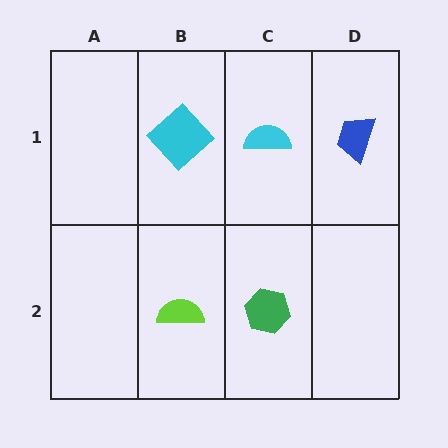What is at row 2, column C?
A green hexagon.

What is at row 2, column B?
A lime semicircle.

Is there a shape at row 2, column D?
No, that cell is empty.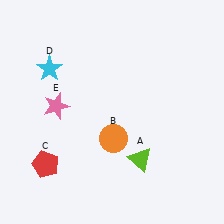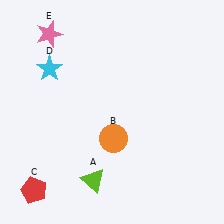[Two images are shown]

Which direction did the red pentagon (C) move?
The red pentagon (C) moved down.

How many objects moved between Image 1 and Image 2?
3 objects moved between the two images.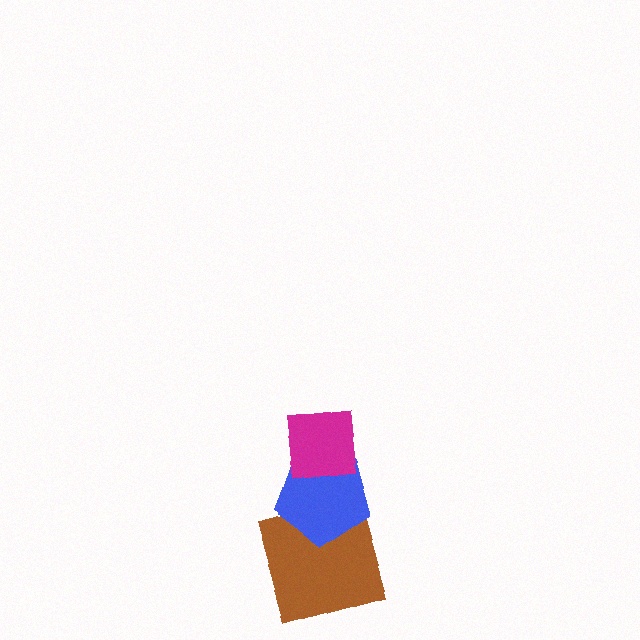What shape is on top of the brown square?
The blue pentagon is on top of the brown square.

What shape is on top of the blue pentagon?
The magenta square is on top of the blue pentagon.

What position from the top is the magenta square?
The magenta square is 1st from the top.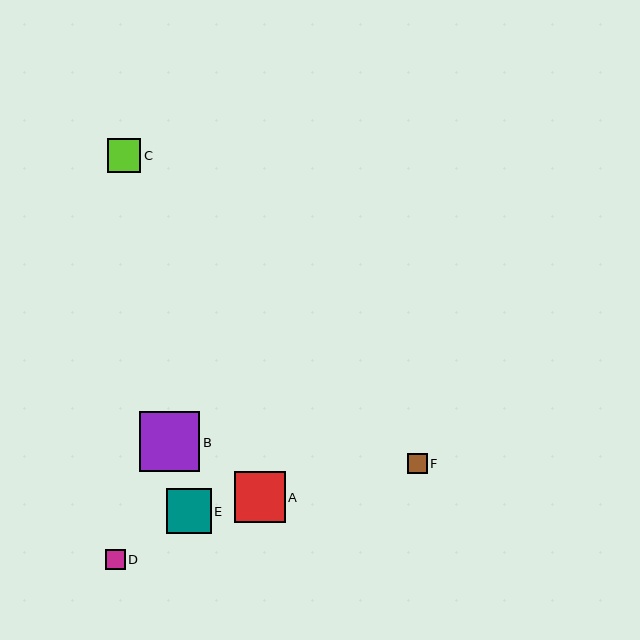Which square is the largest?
Square B is the largest with a size of approximately 60 pixels.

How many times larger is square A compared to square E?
Square A is approximately 1.1 times the size of square E.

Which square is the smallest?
Square D is the smallest with a size of approximately 19 pixels.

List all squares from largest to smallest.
From largest to smallest: B, A, E, C, F, D.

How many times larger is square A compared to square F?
Square A is approximately 2.5 times the size of square F.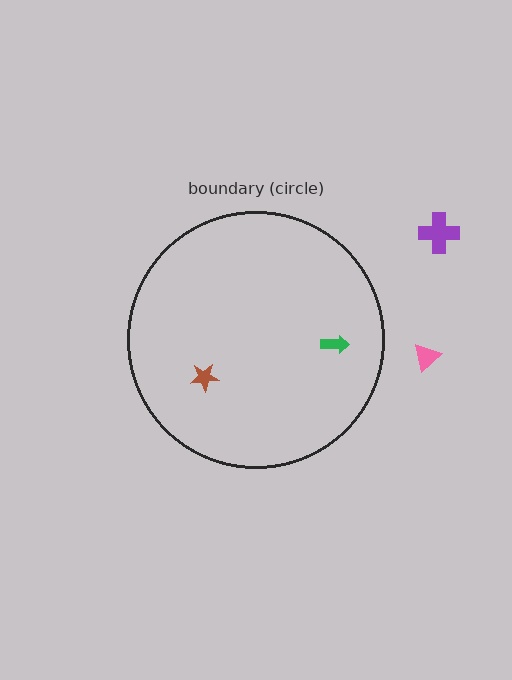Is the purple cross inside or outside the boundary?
Outside.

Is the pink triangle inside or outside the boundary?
Outside.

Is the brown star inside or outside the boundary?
Inside.